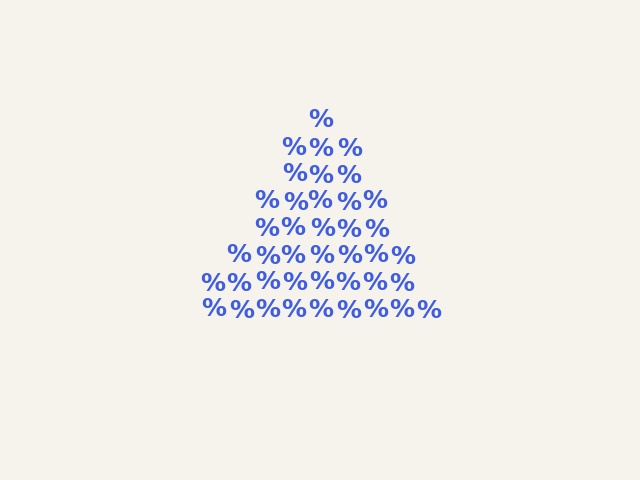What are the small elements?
The small elements are percent signs.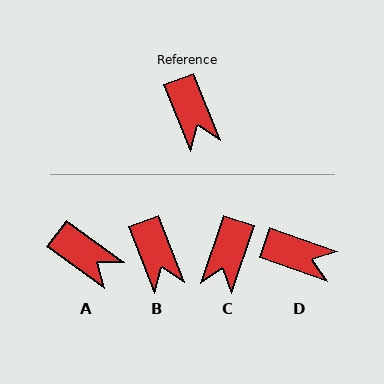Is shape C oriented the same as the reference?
No, it is off by about 40 degrees.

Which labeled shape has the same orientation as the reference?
B.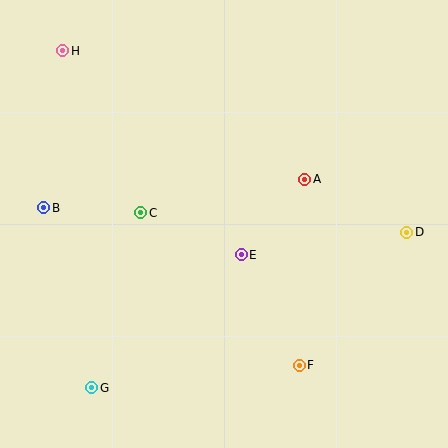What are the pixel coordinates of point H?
Point H is at (63, 51).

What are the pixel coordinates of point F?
Point F is at (299, 365).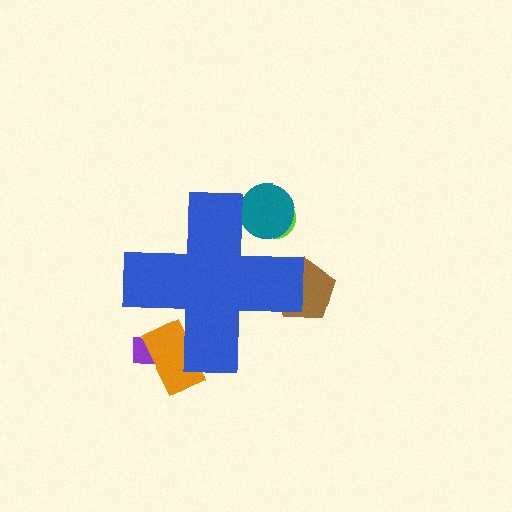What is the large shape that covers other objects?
A blue cross.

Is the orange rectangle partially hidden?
Yes, the orange rectangle is partially hidden behind the blue cross.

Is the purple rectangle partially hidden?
Yes, the purple rectangle is partially hidden behind the blue cross.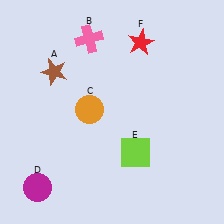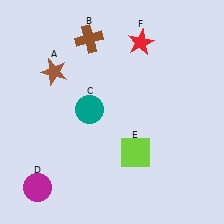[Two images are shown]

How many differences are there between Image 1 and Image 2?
There are 2 differences between the two images.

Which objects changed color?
B changed from pink to brown. C changed from orange to teal.